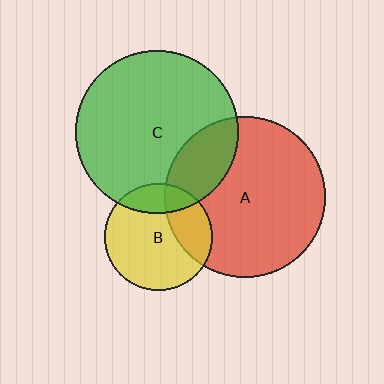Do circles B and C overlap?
Yes.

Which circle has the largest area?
Circle C (green).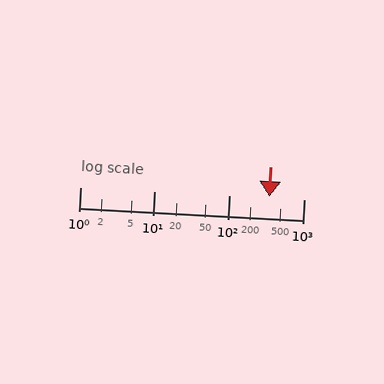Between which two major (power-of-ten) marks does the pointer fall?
The pointer is between 100 and 1000.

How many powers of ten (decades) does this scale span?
The scale spans 3 decades, from 1 to 1000.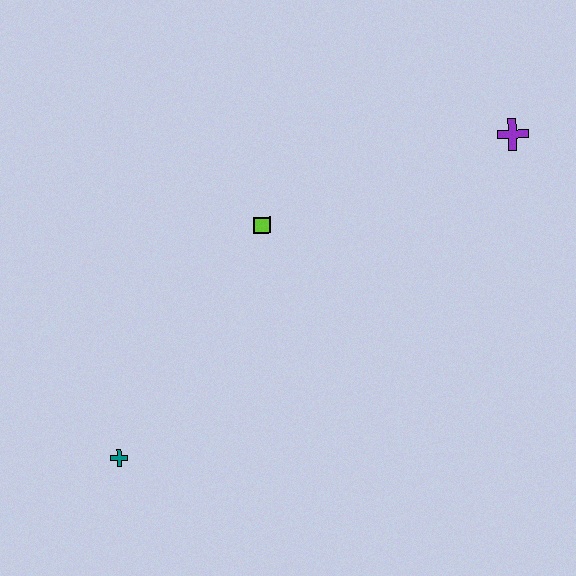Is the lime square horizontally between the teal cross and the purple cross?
Yes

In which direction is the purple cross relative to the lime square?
The purple cross is to the right of the lime square.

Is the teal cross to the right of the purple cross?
No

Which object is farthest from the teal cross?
The purple cross is farthest from the teal cross.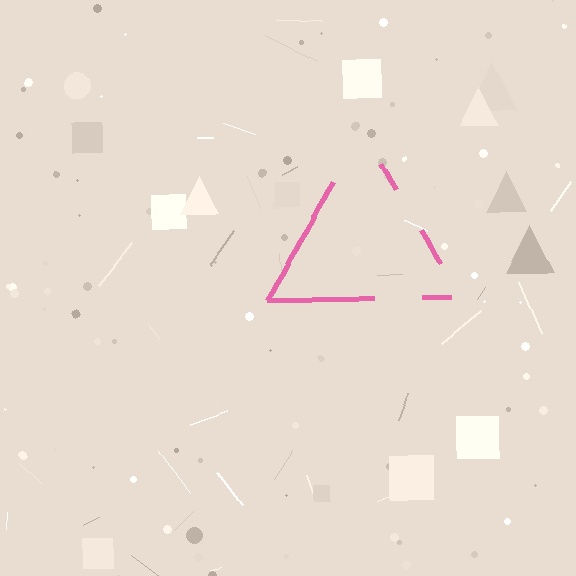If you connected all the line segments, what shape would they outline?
They would outline a triangle.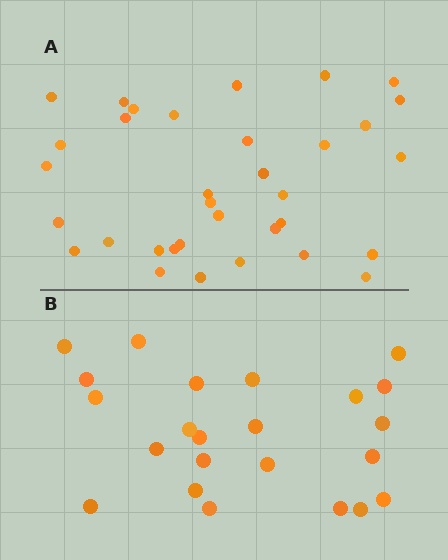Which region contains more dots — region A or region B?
Region A (the top region) has more dots.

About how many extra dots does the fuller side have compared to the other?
Region A has roughly 12 or so more dots than region B.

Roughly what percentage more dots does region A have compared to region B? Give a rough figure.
About 50% more.